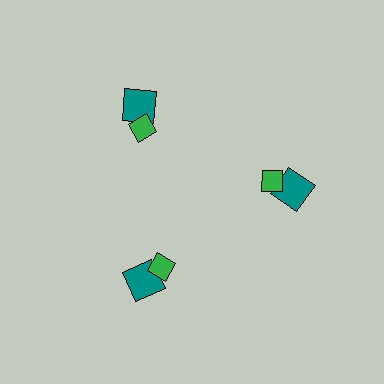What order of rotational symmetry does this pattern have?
This pattern has 3-fold rotational symmetry.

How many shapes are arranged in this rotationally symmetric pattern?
There are 6 shapes, arranged in 3 groups of 2.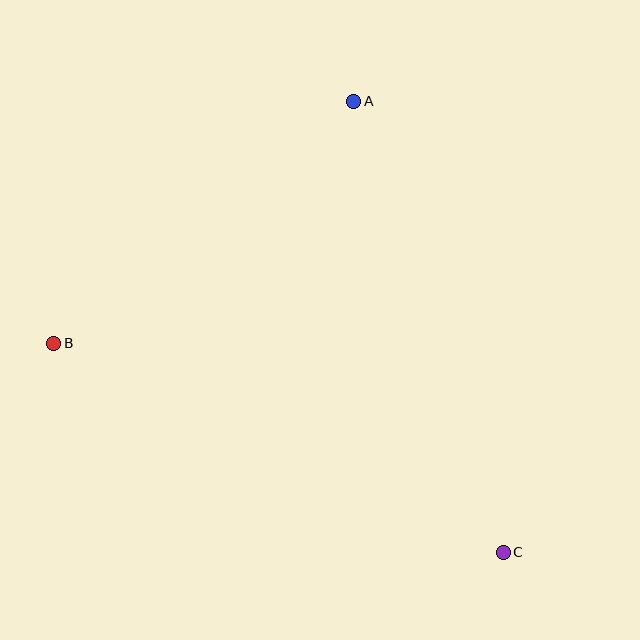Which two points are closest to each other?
Points A and B are closest to each other.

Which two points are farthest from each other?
Points B and C are farthest from each other.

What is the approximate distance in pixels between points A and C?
The distance between A and C is approximately 475 pixels.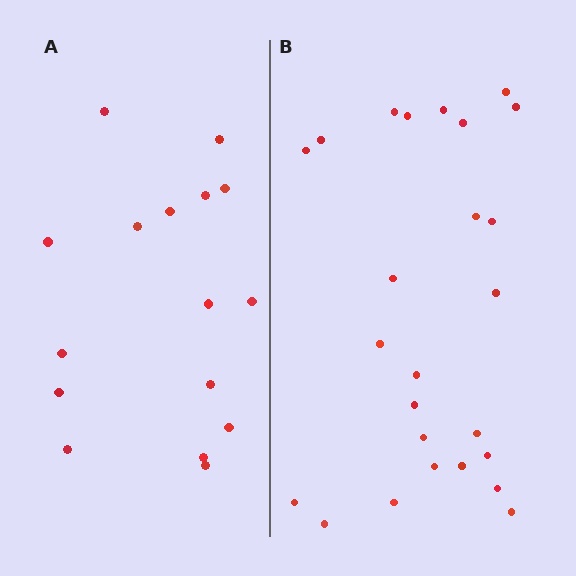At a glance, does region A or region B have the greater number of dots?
Region B (the right region) has more dots.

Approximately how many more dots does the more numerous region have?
Region B has roughly 8 or so more dots than region A.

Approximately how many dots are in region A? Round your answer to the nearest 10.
About 20 dots. (The exact count is 16, which rounds to 20.)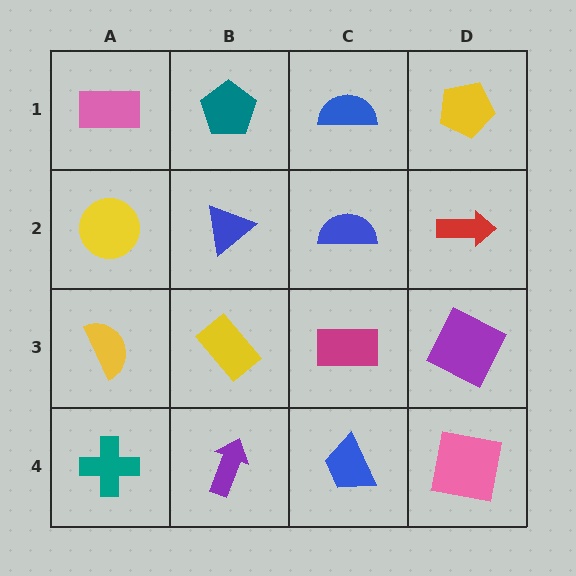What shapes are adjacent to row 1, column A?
A yellow circle (row 2, column A), a teal pentagon (row 1, column B).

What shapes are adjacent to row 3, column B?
A blue triangle (row 2, column B), a purple arrow (row 4, column B), a yellow semicircle (row 3, column A), a magenta rectangle (row 3, column C).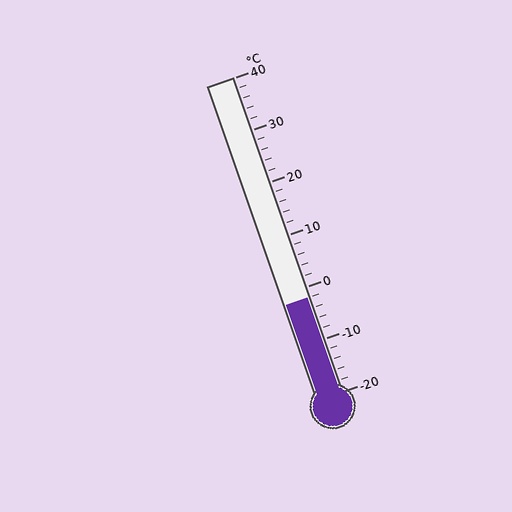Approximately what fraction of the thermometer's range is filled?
The thermometer is filled to approximately 30% of its range.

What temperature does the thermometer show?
The thermometer shows approximately -2°C.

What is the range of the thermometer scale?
The thermometer scale ranges from -20°C to 40°C.